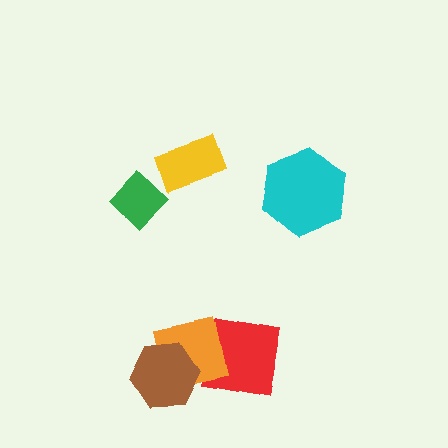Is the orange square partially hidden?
Yes, it is partially covered by another shape.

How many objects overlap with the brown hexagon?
1 object overlaps with the brown hexagon.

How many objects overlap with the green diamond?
0 objects overlap with the green diamond.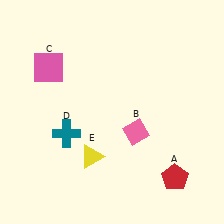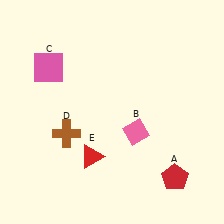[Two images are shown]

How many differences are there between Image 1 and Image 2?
There are 2 differences between the two images.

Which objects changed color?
D changed from teal to brown. E changed from yellow to red.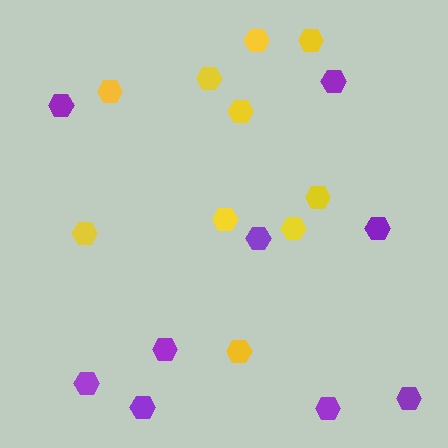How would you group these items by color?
There are 2 groups: one group of yellow hexagons (10) and one group of purple hexagons (9).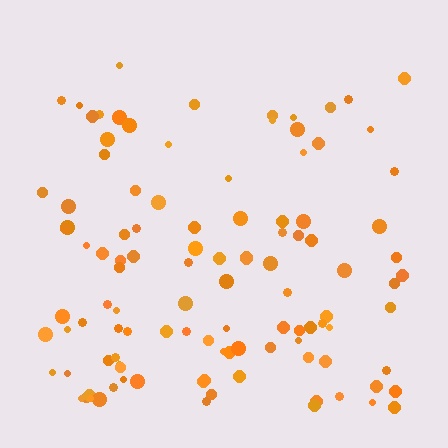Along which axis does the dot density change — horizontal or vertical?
Vertical.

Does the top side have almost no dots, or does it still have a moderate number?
Still a moderate number, just noticeably fewer than the bottom.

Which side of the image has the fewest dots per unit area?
The top.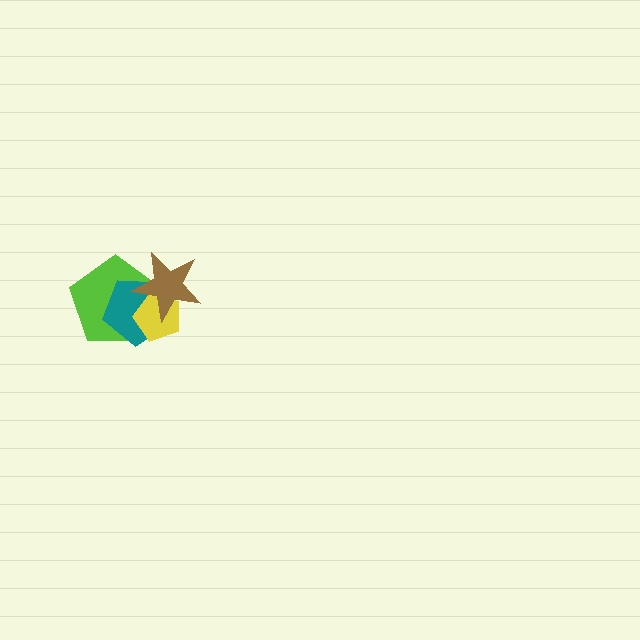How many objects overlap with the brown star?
3 objects overlap with the brown star.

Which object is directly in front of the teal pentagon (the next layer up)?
The yellow pentagon is directly in front of the teal pentagon.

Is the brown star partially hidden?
No, no other shape covers it.